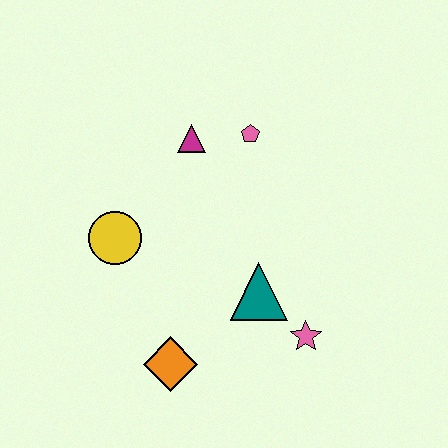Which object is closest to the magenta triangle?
The pink pentagon is closest to the magenta triangle.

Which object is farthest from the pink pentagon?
The orange diamond is farthest from the pink pentagon.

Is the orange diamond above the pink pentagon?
No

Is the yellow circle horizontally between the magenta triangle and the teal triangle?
No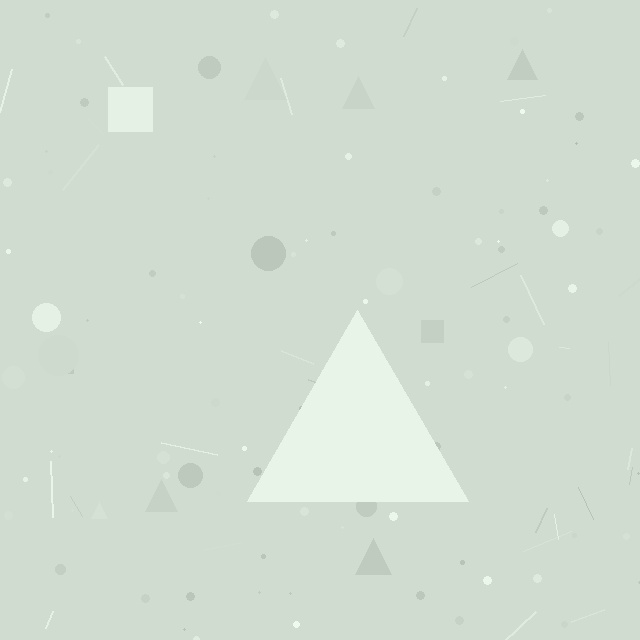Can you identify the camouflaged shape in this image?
The camouflaged shape is a triangle.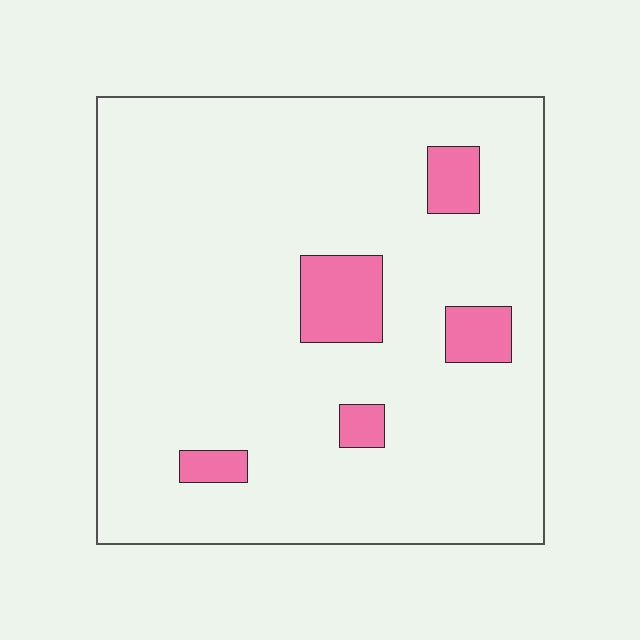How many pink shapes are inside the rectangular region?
5.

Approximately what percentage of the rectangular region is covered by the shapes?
Approximately 10%.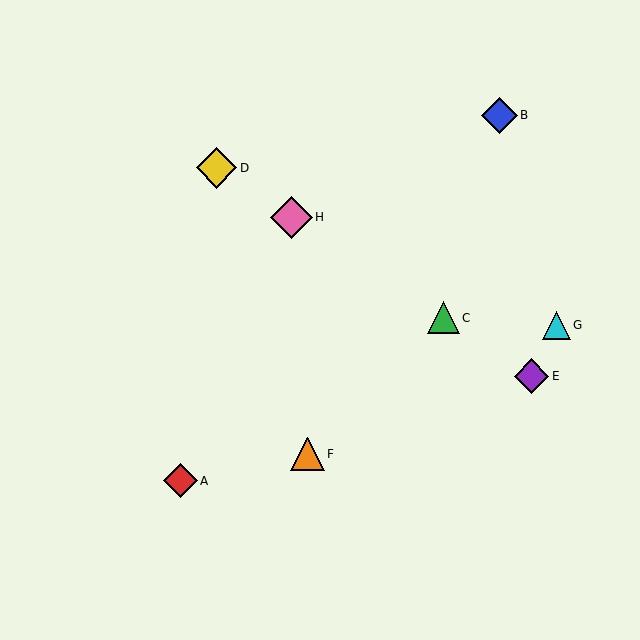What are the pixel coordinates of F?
Object F is at (307, 454).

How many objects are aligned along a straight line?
4 objects (C, D, E, H) are aligned along a straight line.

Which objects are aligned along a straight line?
Objects C, D, E, H are aligned along a straight line.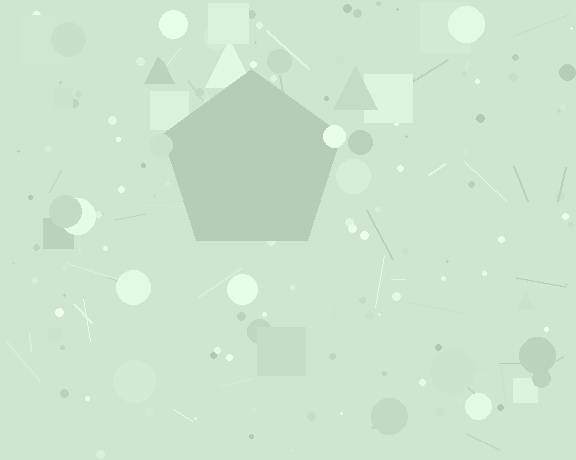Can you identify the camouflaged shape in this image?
The camouflaged shape is a pentagon.